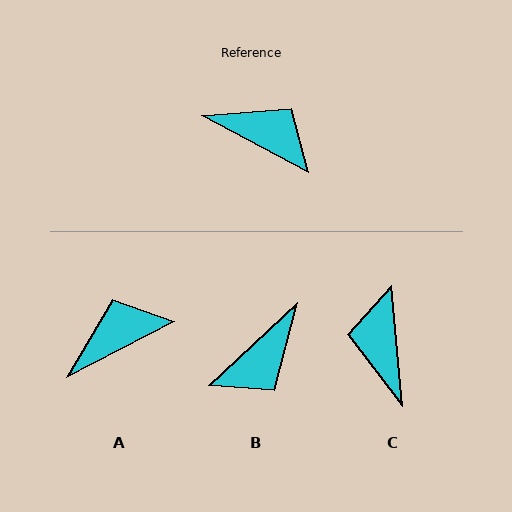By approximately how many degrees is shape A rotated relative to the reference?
Approximately 56 degrees counter-clockwise.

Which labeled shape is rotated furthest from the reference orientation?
C, about 123 degrees away.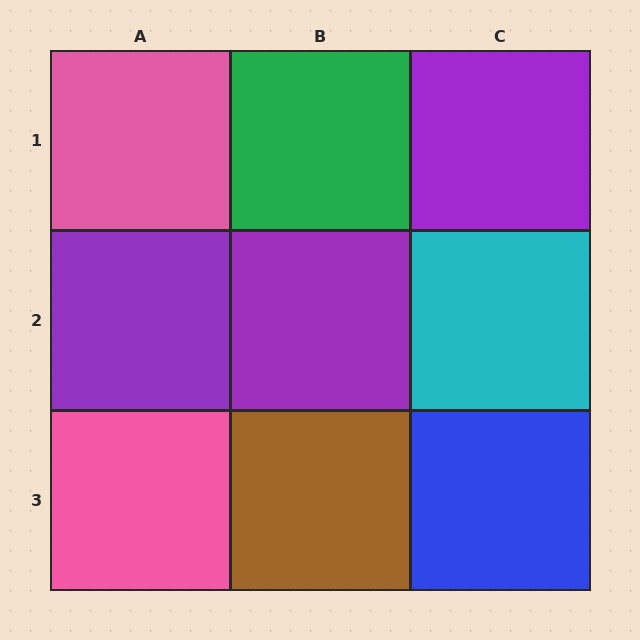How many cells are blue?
1 cell is blue.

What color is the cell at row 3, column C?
Blue.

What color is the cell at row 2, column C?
Cyan.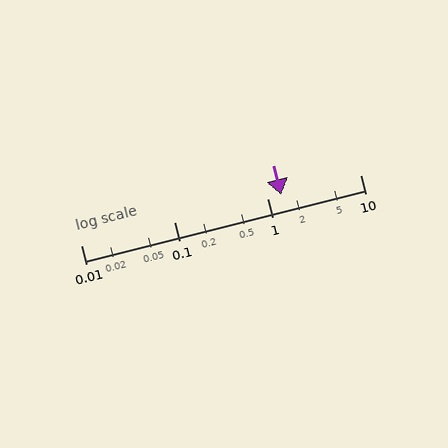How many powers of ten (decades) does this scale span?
The scale spans 3 decades, from 0.01 to 10.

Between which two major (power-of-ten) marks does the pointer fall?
The pointer is between 1 and 10.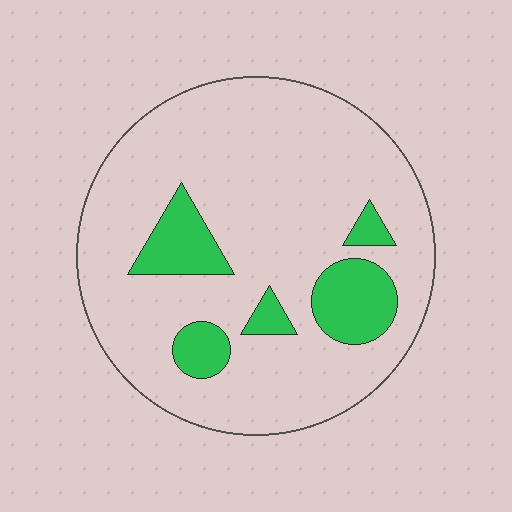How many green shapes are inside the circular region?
5.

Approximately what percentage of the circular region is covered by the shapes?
Approximately 15%.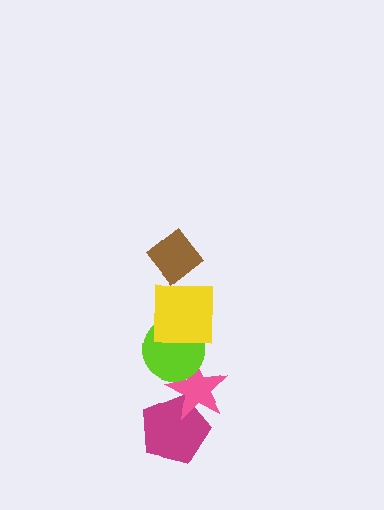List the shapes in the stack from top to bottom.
From top to bottom: the brown diamond, the yellow square, the lime circle, the pink star, the magenta pentagon.